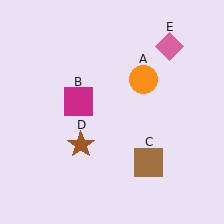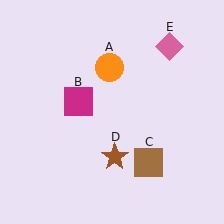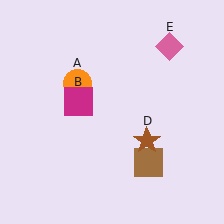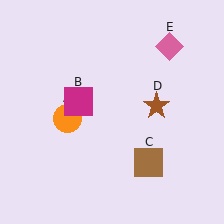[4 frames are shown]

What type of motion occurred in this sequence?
The orange circle (object A), brown star (object D) rotated counterclockwise around the center of the scene.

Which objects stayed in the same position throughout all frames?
Magenta square (object B) and brown square (object C) and pink diamond (object E) remained stationary.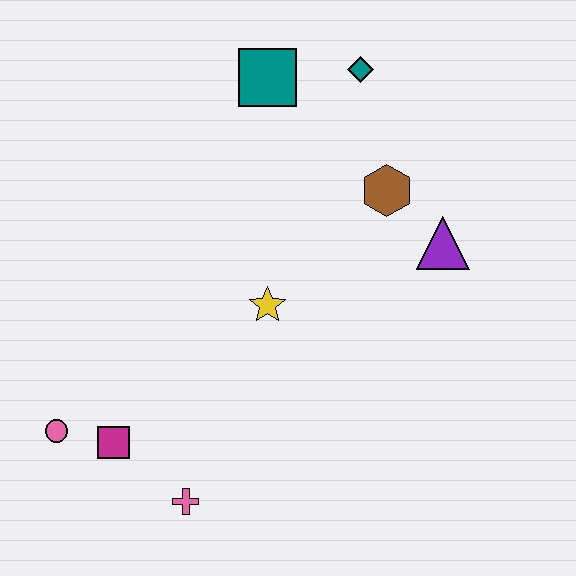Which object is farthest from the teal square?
The pink cross is farthest from the teal square.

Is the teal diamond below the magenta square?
No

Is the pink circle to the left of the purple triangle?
Yes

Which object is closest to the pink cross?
The magenta square is closest to the pink cross.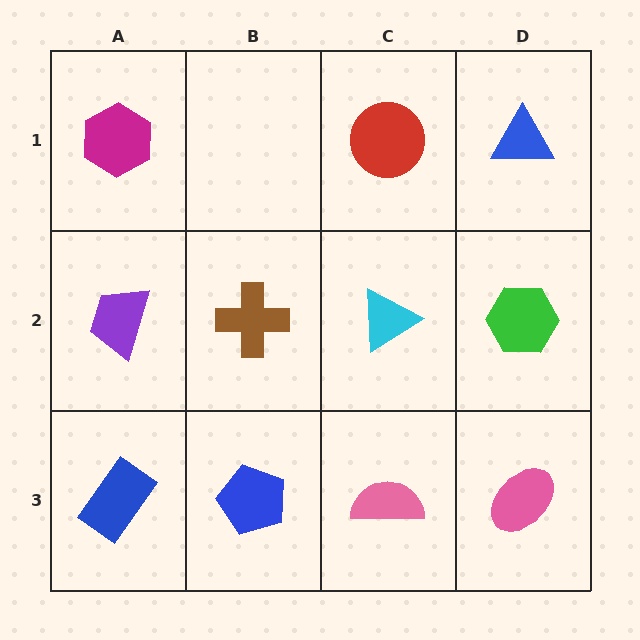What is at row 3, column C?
A pink semicircle.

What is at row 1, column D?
A blue triangle.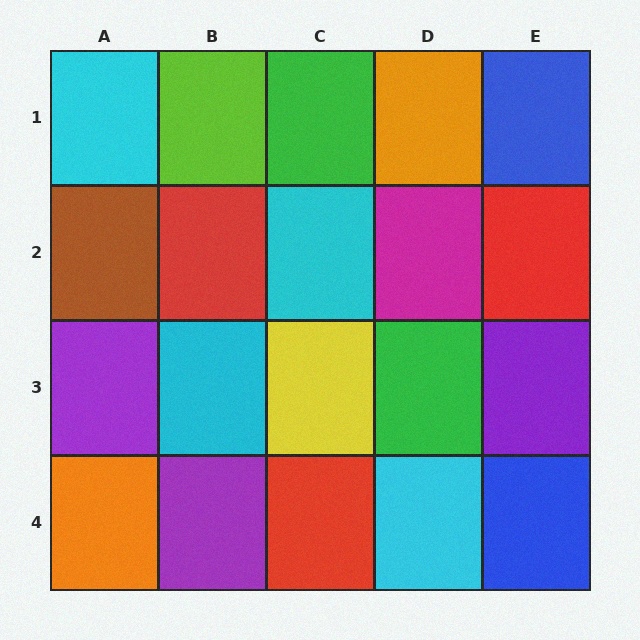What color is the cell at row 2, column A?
Brown.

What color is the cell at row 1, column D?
Orange.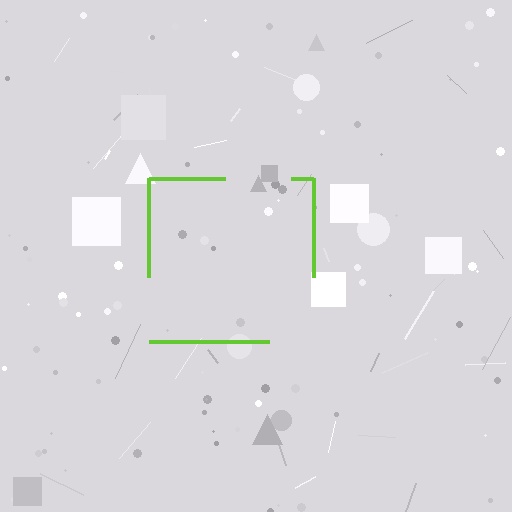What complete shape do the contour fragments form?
The contour fragments form a square.